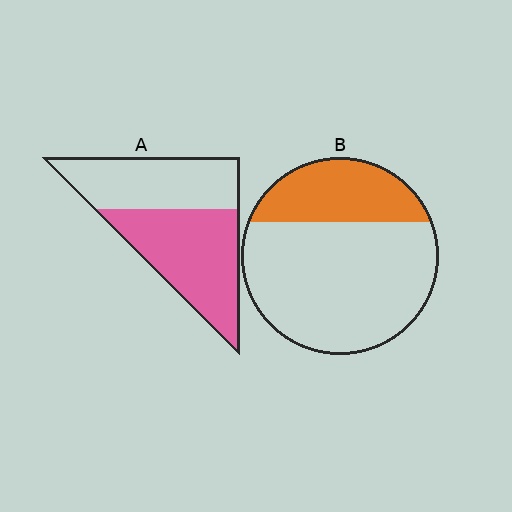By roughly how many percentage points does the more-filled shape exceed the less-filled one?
By roughly 25 percentage points (A over B).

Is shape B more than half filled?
No.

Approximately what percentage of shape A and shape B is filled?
A is approximately 55% and B is approximately 30%.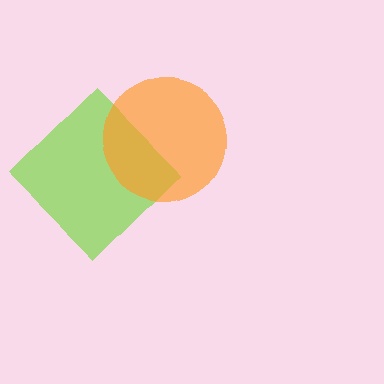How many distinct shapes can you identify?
There are 2 distinct shapes: a lime diamond, an orange circle.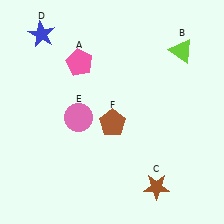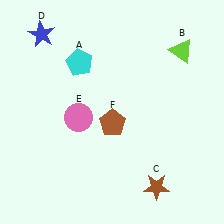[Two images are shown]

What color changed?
The pentagon (A) changed from pink in Image 1 to cyan in Image 2.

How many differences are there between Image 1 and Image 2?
There is 1 difference between the two images.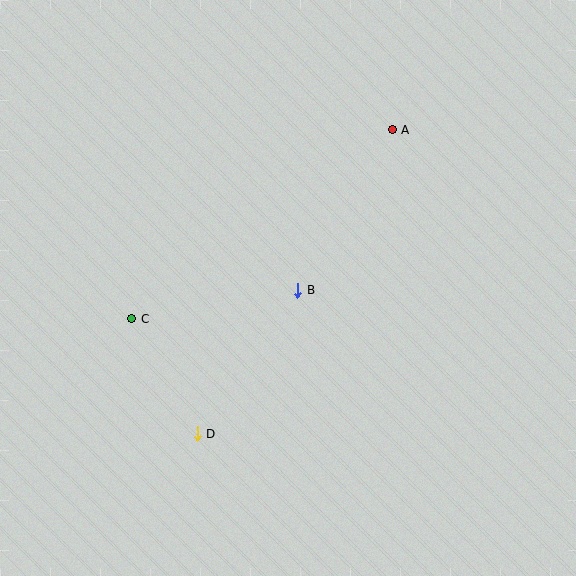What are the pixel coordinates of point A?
Point A is at (392, 130).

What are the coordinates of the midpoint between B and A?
The midpoint between B and A is at (345, 210).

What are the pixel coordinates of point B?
Point B is at (298, 290).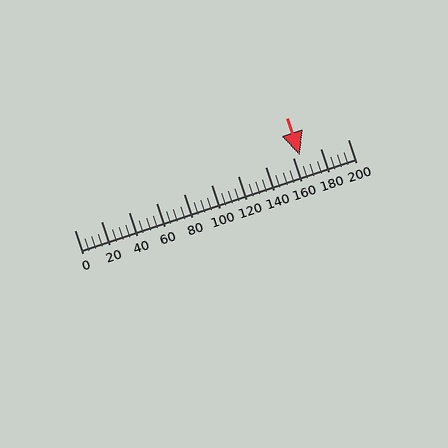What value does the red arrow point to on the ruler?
The red arrow points to approximately 165.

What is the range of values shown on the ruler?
The ruler shows values from 0 to 200.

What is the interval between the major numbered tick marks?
The major tick marks are spaced 20 units apart.